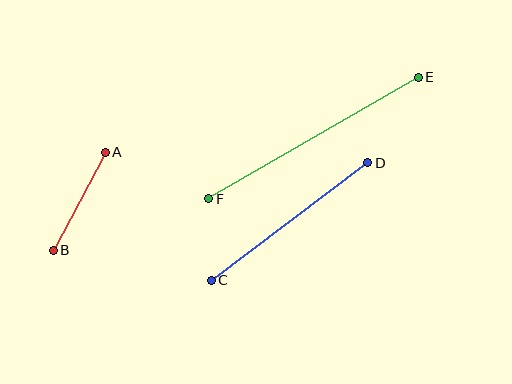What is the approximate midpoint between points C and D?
The midpoint is at approximately (289, 222) pixels.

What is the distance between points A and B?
The distance is approximately 111 pixels.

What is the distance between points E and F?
The distance is approximately 243 pixels.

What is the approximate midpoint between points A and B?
The midpoint is at approximately (79, 201) pixels.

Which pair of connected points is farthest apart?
Points E and F are farthest apart.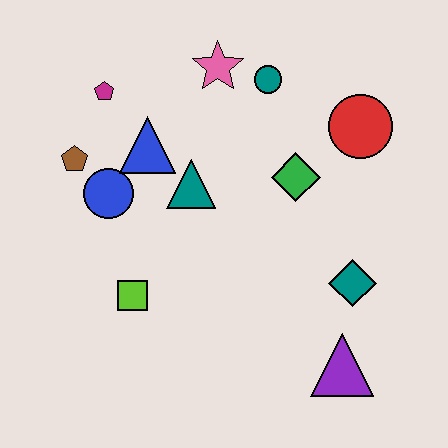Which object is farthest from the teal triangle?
The purple triangle is farthest from the teal triangle.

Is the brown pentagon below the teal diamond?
No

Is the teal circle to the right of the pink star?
Yes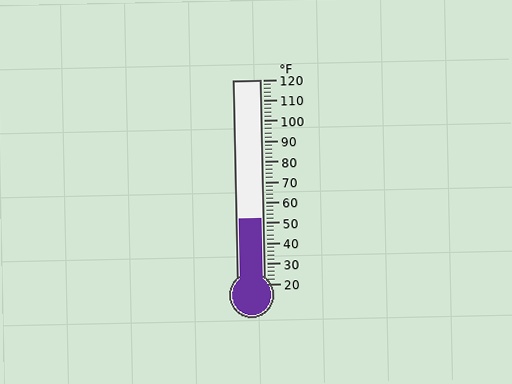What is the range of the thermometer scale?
The thermometer scale ranges from 20°F to 120°F.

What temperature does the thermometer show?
The thermometer shows approximately 52°F.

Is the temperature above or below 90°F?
The temperature is below 90°F.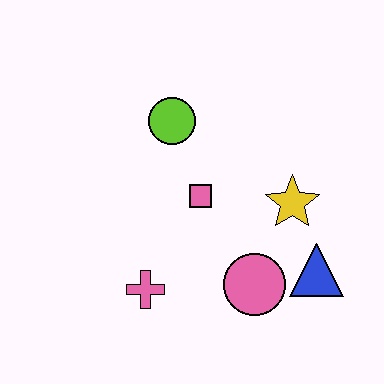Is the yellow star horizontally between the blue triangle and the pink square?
Yes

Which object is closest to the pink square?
The lime circle is closest to the pink square.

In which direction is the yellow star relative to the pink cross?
The yellow star is to the right of the pink cross.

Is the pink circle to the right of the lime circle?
Yes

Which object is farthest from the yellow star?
The pink cross is farthest from the yellow star.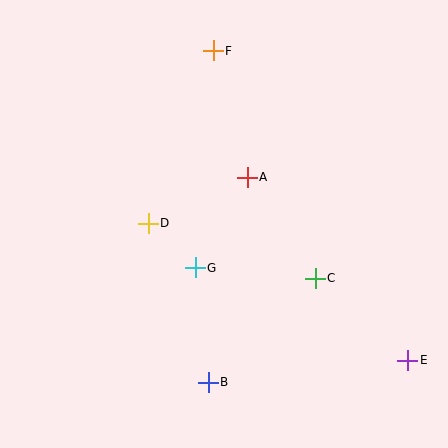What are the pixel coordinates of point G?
Point G is at (195, 268).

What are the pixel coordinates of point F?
Point F is at (213, 51).